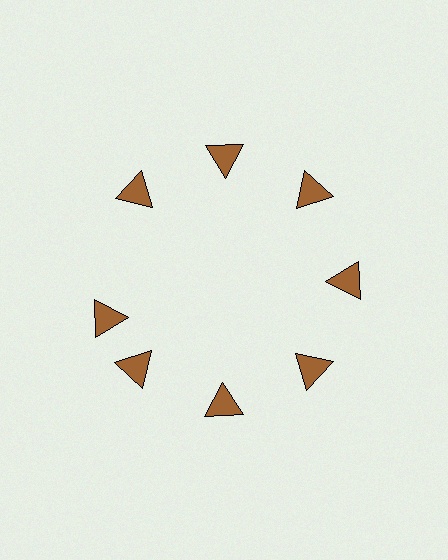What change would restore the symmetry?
The symmetry would be restored by rotating it back into even spacing with its neighbors so that all 8 triangles sit at equal angles and equal distance from the center.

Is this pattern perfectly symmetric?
No. The 8 brown triangles are arranged in a ring, but one element near the 9 o'clock position is rotated out of alignment along the ring, breaking the 8-fold rotational symmetry.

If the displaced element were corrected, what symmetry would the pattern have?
It would have 8-fold rotational symmetry — the pattern would map onto itself every 45 degrees.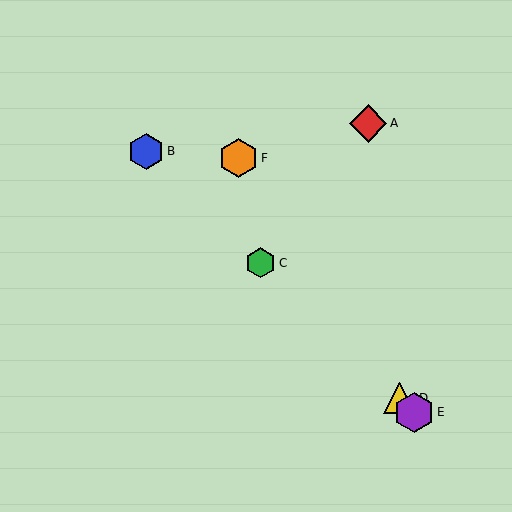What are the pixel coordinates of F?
Object F is at (238, 158).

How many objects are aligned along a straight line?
4 objects (B, C, D, E) are aligned along a straight line.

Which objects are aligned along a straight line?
Objects B, C, D, E are aligned along a straight line.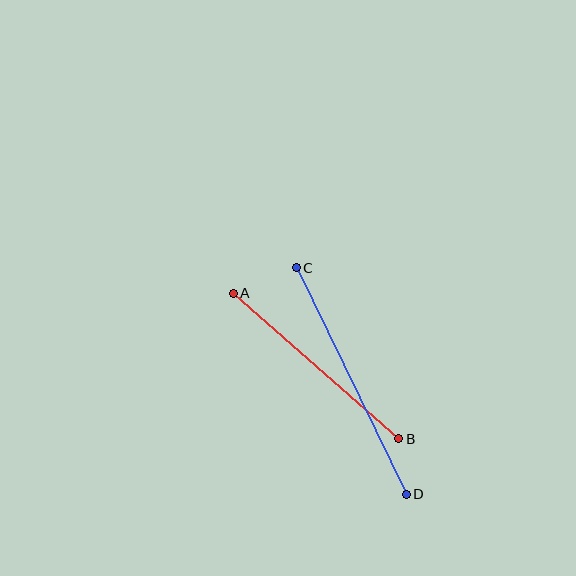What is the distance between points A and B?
The distance is approximately 221 pixels.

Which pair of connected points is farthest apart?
Points C and D are farthest apart.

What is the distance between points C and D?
The distance is approximately 252 pixels.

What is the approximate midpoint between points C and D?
The midpoint is at approximately (351, 381) pixels.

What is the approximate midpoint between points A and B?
The midpoint is at approximately (316, 366) pixels.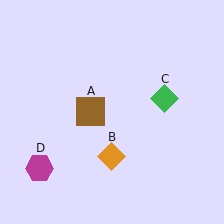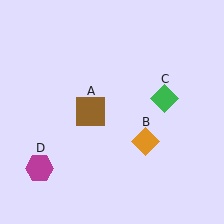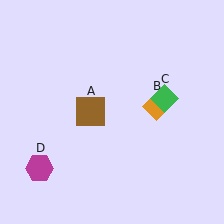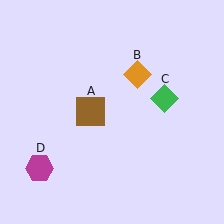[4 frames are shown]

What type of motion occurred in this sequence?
The orange diamond (object B) rotated counterclockwise around the center of the scene.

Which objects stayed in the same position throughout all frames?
Brown square (object A) and green diamond (object C) and magenta hexagon (object D) remained stationary.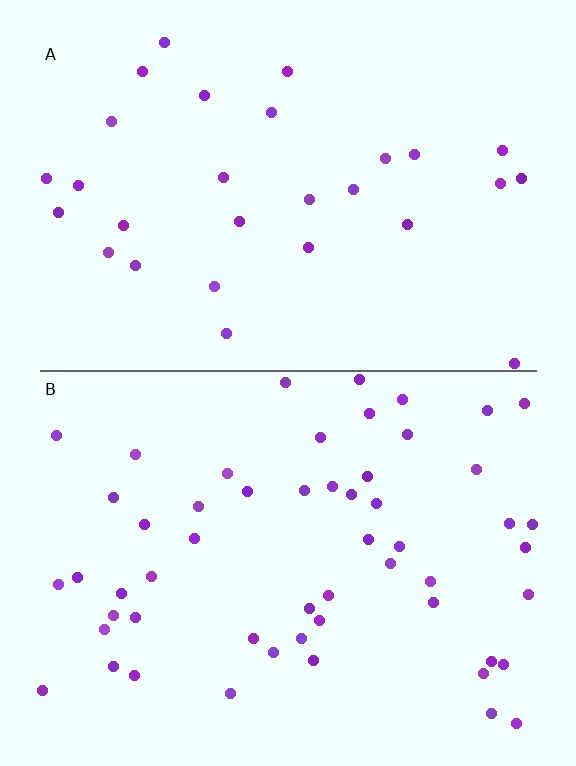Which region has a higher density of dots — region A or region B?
B (the bottom).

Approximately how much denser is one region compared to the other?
Approximately 1.9× — region B over region A.